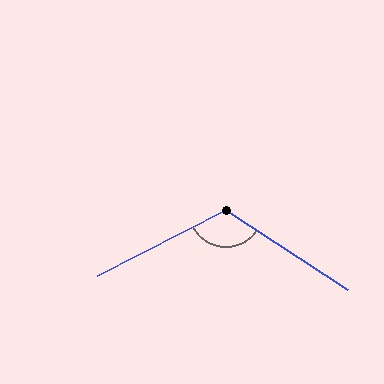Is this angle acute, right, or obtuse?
It is obtuse.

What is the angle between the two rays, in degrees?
Approximately 120 degrees.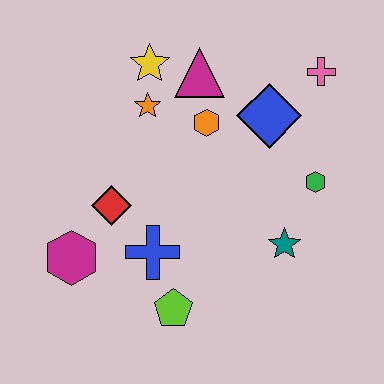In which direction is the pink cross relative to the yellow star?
The pink cross is to the right of the yellow star.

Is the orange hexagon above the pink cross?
No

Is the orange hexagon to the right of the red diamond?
Yes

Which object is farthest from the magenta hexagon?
The pink cross is farthest from the magenta hexagon.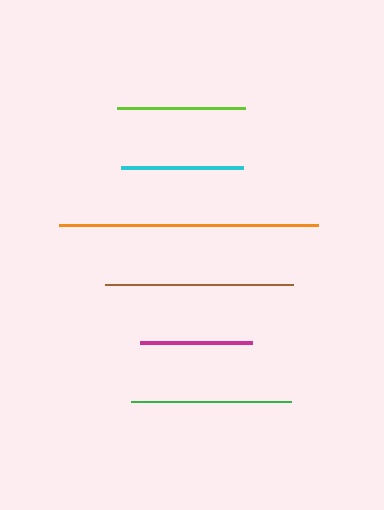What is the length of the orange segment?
The orange segment is approximately 259 pixels long.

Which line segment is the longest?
The orange line is the longest at approximately 259 pixels.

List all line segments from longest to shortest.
From longest to shortest: orange, brown, green, lime, cyan, magenta.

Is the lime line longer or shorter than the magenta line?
The lime line is longer than the magenta line.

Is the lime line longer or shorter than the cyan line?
The lime line is longer than the cyan line.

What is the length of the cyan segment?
The cyan segment is approximately 122 pixels long.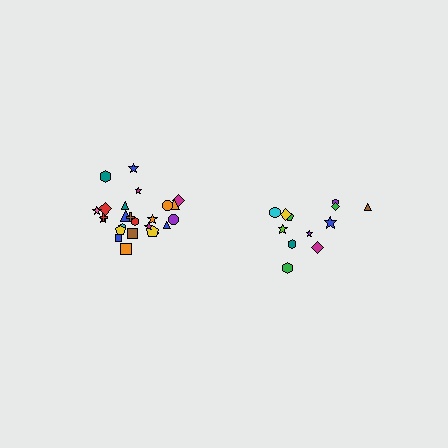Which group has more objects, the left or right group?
The left group.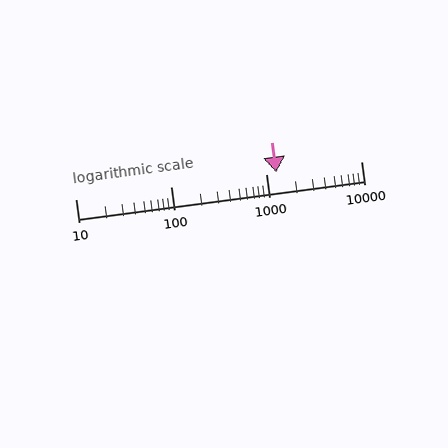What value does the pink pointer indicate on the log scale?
The pointer indicates approximately 1300.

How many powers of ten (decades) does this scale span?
The scale spans 3 decades, from 10 to 10000.